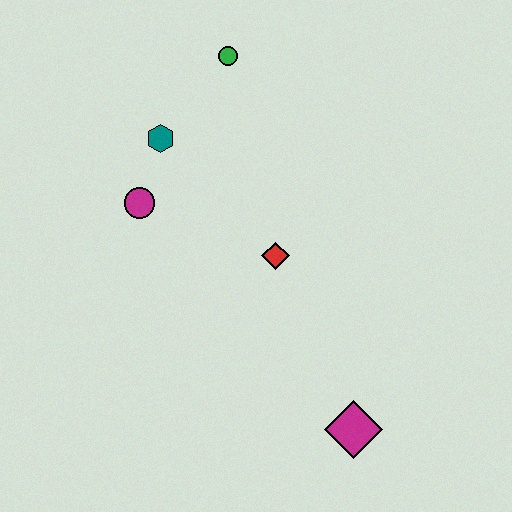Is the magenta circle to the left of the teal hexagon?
Yes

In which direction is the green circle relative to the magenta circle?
The green circle is above the magenta circle.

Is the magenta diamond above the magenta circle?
No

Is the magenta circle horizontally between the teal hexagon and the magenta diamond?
No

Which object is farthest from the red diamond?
The green circle is farthest from the red diamond.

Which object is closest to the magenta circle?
The teal hexagon is closest to the magenta circle.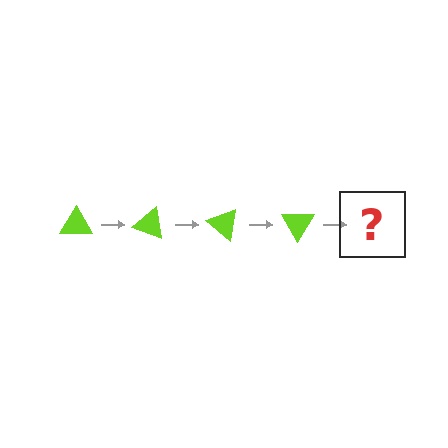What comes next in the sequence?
The next element should be a lime triangle rotated 80 degrees.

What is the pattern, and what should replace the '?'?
The pattern is that the triangle rotates 20 degrees each step. The '?' should be a lime triangle rotated 80 degrees.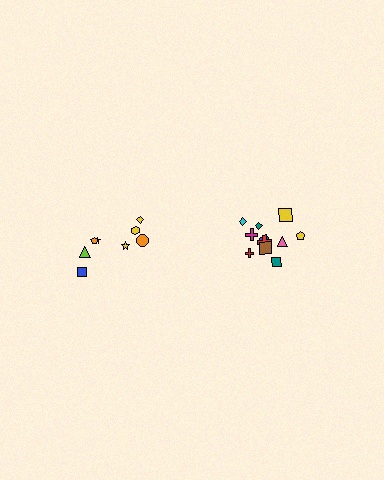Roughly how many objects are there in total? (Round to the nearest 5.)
Roughly 20 objects in total.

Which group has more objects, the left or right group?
The right group.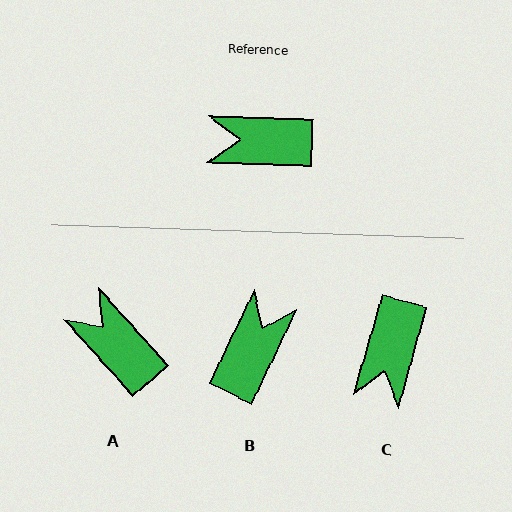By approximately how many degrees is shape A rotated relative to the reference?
Approximately 46 degrees clockwise.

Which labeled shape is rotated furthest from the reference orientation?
B, about 114 degrees away.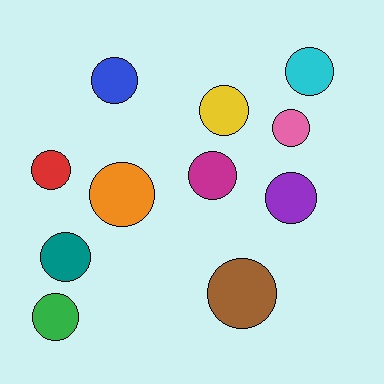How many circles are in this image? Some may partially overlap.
There are 11 circles.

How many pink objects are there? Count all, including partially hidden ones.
There is 1 pink object.